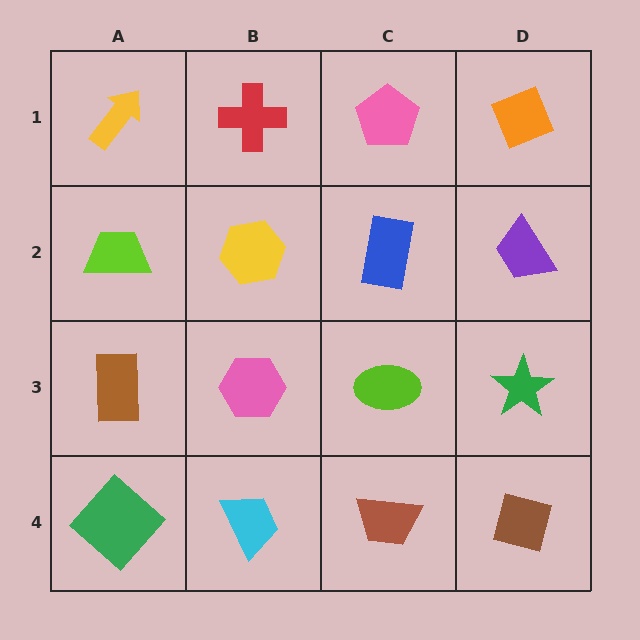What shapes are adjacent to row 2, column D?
An orange diamond (row 1, column D), a green star (row 3, column D), a blue rectangle (row 2, column C).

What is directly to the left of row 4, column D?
A brown trapezoid.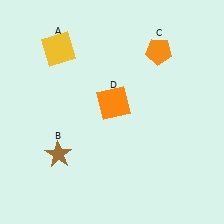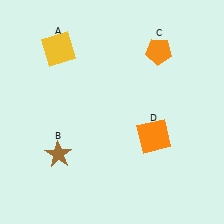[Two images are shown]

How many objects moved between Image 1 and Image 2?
1 object moved between the two images.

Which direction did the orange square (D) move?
The orange square (D) moved right.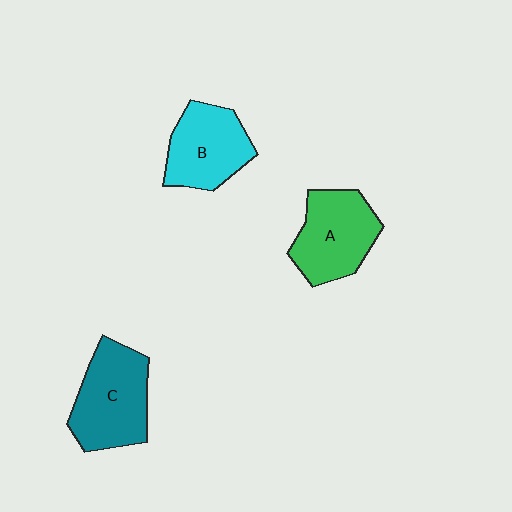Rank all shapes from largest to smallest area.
From largest to smallest: C (teal), A (green), B (cyan).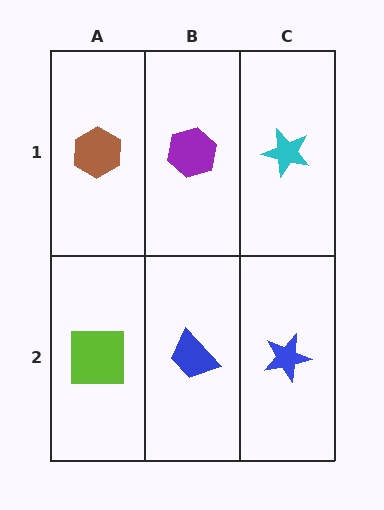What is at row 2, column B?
A blue trapezoid.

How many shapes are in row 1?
3 shapes.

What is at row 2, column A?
A lime square.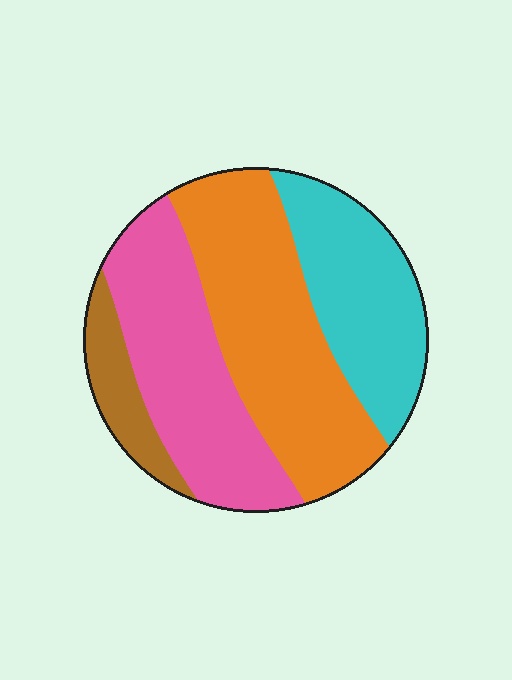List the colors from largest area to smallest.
From largest to smallest: orange, pink, cyan, brown.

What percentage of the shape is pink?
Pink takes up about one third (1/3) of the shape.